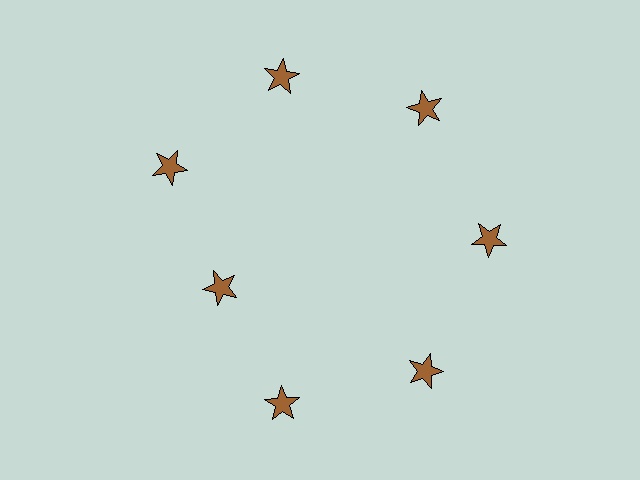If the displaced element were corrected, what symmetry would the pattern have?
It would have 7-fold rotational symmetry — the pattern would map onto itself every 51 degrees.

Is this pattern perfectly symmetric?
No. The 7 brown stars are arranged in a ring, but one element near the 8 o'clock position is pulled inward toward the center, breaking the 7-fold rotational symmetry.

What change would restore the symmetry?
The symmetry would be restored by moving it outward, back onto the ring so that all 7 stars sit at equal angles and equal distance from the center.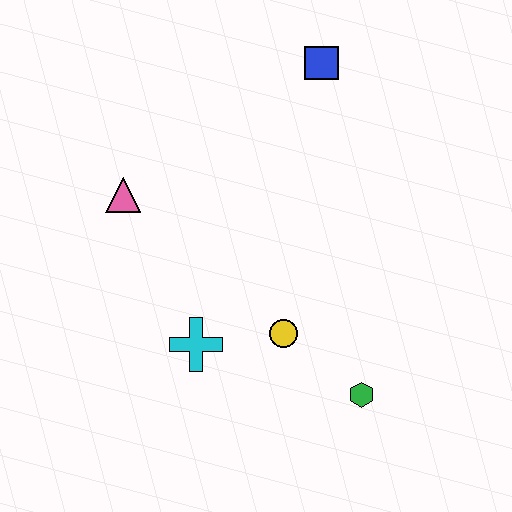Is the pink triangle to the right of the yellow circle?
No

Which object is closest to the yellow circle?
The cyan cross is closest to the yellow circle.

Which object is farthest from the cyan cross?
The blue square is farthest from the cyan cross.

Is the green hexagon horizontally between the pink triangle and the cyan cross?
No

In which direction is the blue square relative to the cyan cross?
The blue square is above the cyan cross.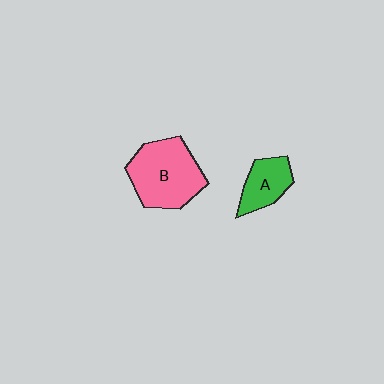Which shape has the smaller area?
Shape A (green).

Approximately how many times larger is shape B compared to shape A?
Approximately 1.9 times.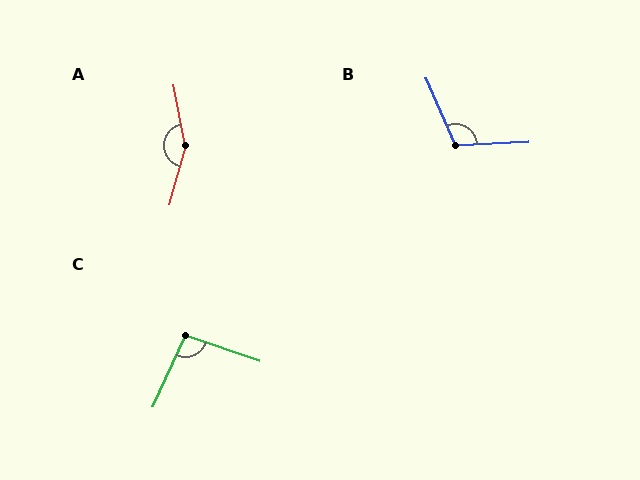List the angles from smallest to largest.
C (96°), B (111°), A (154°).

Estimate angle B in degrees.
Approximately 111 degrees.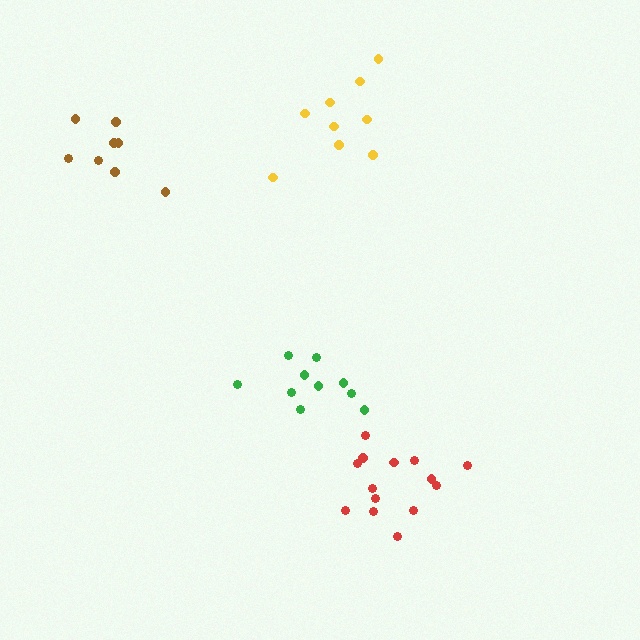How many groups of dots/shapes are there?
There are 4 groups.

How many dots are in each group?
Group 1: 10 dots, Group 2: 9 dots, Group 3: 8 dots, Group 4: 14 dots (41 total).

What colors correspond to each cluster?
The clusters are colored: green, yellow, brown, red.